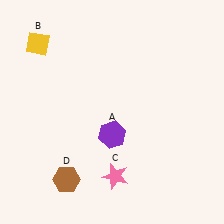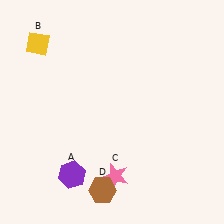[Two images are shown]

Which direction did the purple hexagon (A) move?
The purple hexagon (A) moved left.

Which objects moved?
The objects that moved are: the purple hexagon (A), the brown hexagon (D).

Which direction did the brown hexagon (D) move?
The brown hexagon (D) moved right.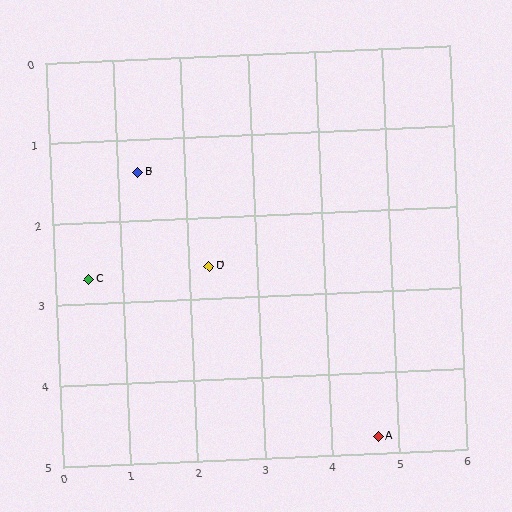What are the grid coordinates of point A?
Point A is at approximately (4.7, 4.8).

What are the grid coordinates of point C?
Point C is at approximately (0.5, 2.7).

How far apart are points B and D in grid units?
Points B and D are about 1.6 grid units apart.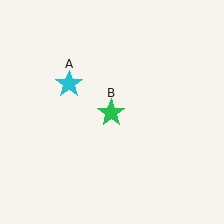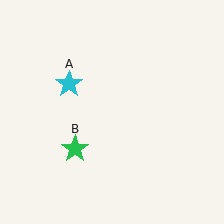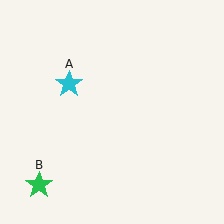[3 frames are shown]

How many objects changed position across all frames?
1 object changed position: green star (object B).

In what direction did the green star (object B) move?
The green star (object B) moved down and to the left.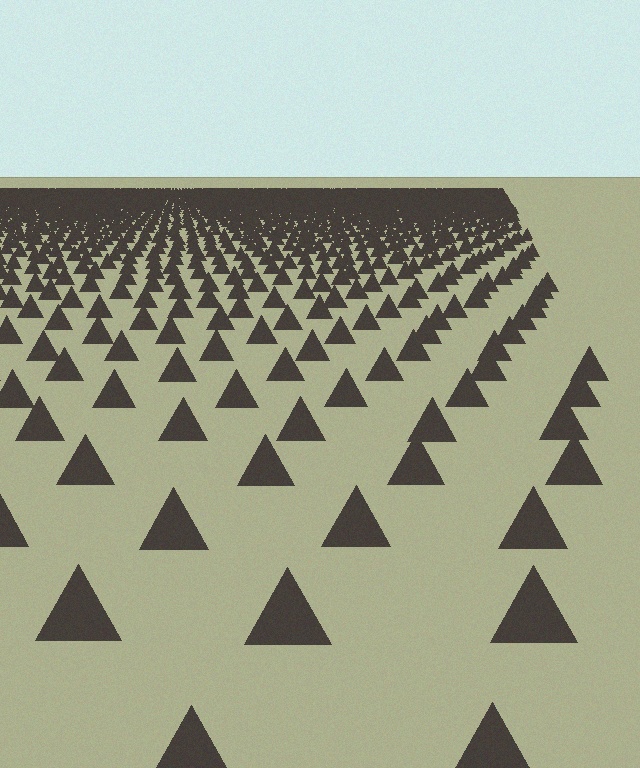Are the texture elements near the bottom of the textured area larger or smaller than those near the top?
Larger. Near the bottom, elements are closer to the viewer and appear at a bigger on-screen size.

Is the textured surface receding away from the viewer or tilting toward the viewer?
The surface is receding away from the viewer. Texture elements get smaller and denser toward the top.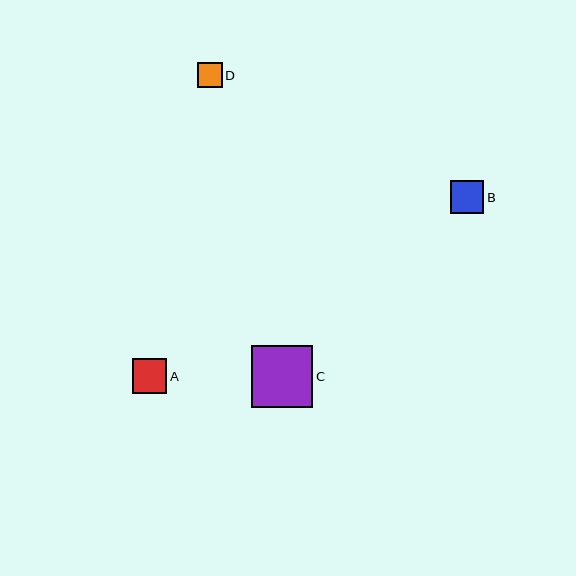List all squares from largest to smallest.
From largest to smallest: C, A, B, D.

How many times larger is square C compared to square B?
Square C is approximately 1.9 times the size of square B.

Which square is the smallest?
Square D is the smallest with a size of approximately 25 pixels.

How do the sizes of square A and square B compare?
Square A and square B are approximately the same size.